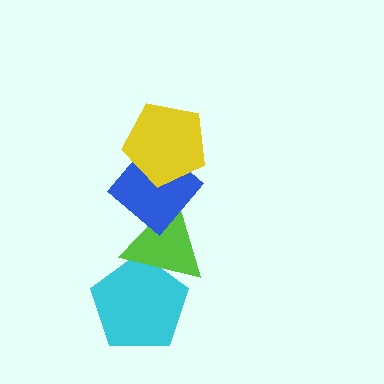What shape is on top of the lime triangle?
The blue diamond is on top of the lime triangle.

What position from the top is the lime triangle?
The lime triangle is 3rd from the top.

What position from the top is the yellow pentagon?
The yellow pentagon is 1st from the top.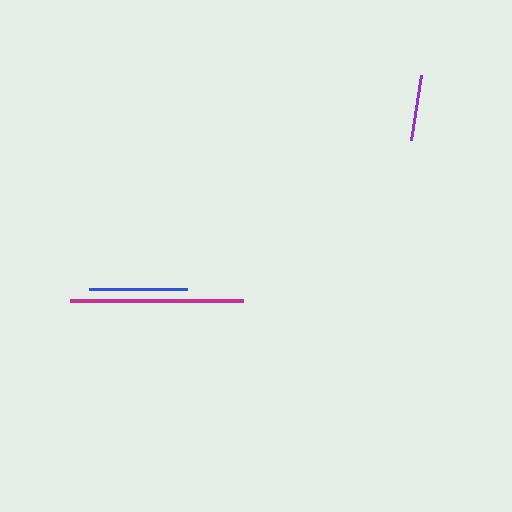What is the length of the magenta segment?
The magenta segment is approximately 173 pixels long.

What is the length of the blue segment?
The blue segment is approximately 98 pixels long.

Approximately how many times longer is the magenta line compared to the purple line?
The magenta line is approximately 2.6 times the length of the purple line.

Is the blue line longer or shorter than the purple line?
The blue line is longer than the purple line.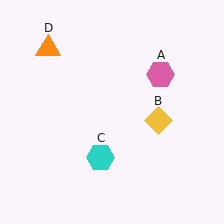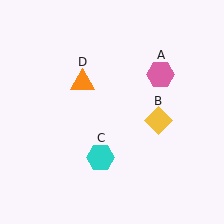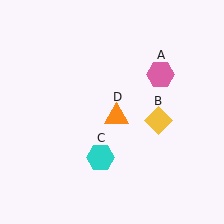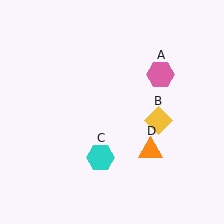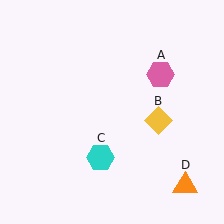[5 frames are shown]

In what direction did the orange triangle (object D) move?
The orange triangle (object D) moved down and to the right.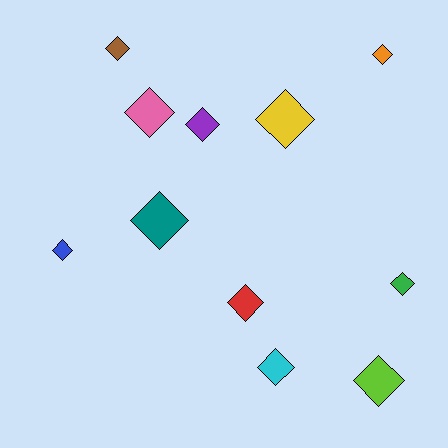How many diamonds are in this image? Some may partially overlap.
There are 11 diamonds.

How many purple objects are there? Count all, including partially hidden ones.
There is 1 purple object.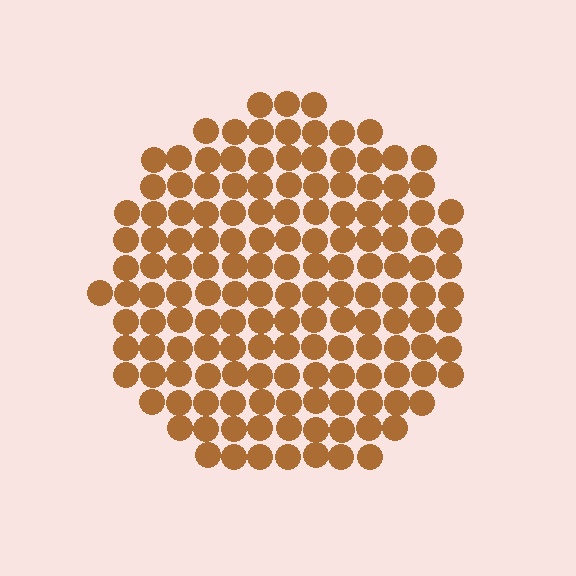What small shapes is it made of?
It is made of small circles.